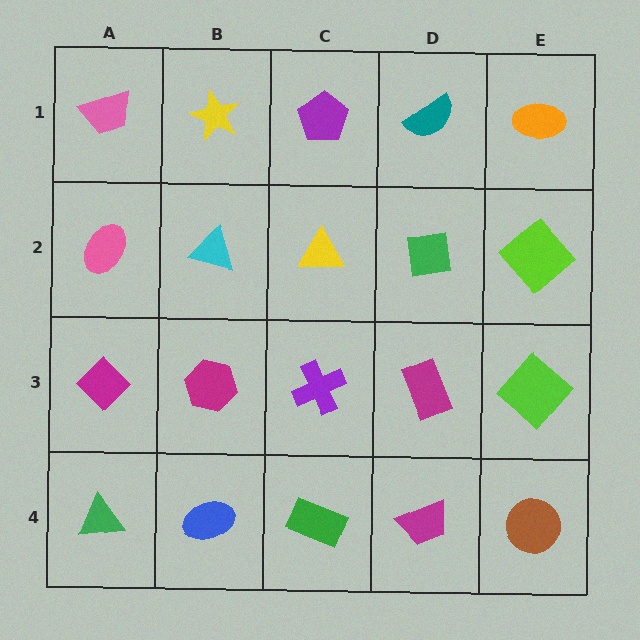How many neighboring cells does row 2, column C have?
4.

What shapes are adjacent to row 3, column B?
A cyan triangle (row 2, column B), a blue ellipse (row 4, column B), a magenta diamond (row 3, column A), a purple cross (row 3, column C).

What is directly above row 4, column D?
A magenta rectangle.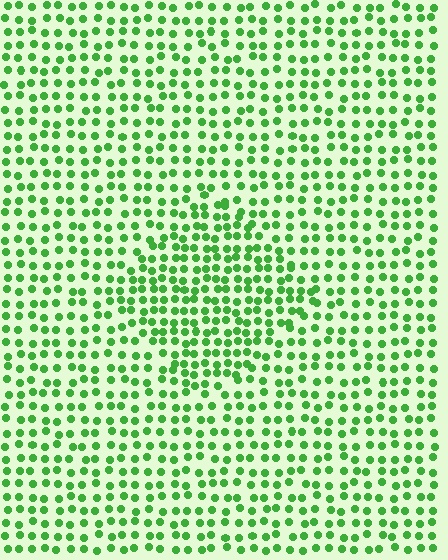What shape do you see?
I see a diamond.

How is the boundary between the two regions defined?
The boundary is defined by a change in element density (approximately 1.5x ratio). All elements are the same color, size, and shape.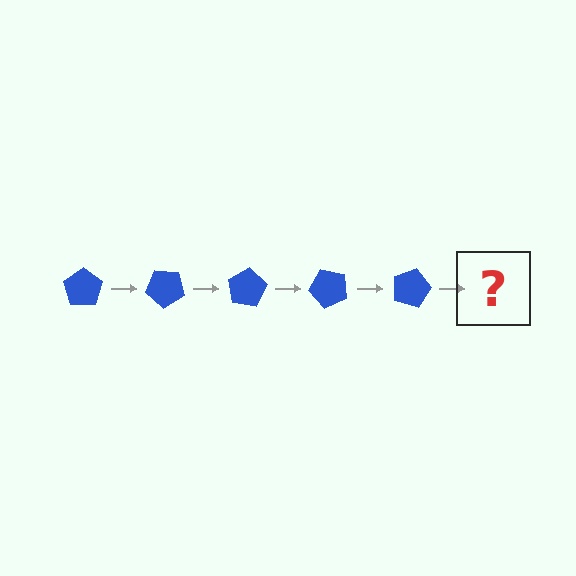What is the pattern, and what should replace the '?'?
The pattern is that the pentagon rotates 40 degrees each step. The '?' should be a blue pentagon rotated 200 degrees.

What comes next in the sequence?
The next element should be a blue pentagon rotated 200 degrees.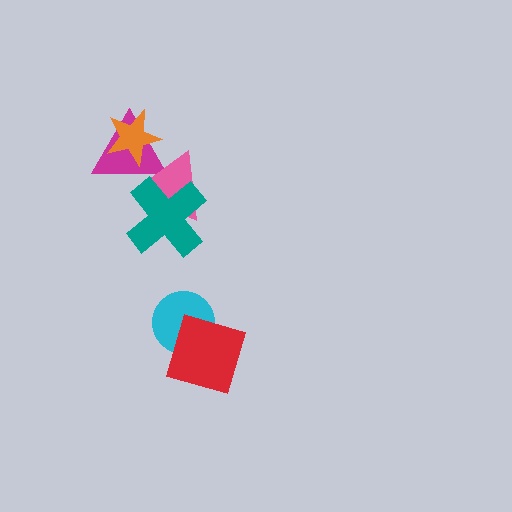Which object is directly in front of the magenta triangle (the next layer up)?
The pink triangle is directly in front of the magenta triangle.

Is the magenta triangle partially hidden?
Yes, it is partially covered by another shape.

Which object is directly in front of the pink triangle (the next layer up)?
The orange star is directly in front of the pink triangle.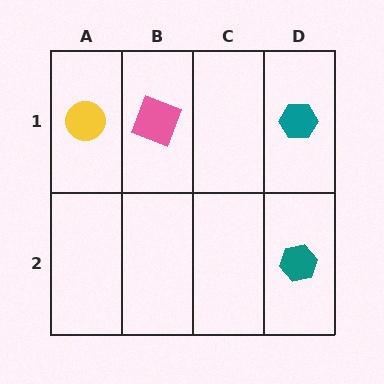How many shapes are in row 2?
1 shape.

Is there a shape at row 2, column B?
No, that cell is empty.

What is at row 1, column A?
A yellow circle.